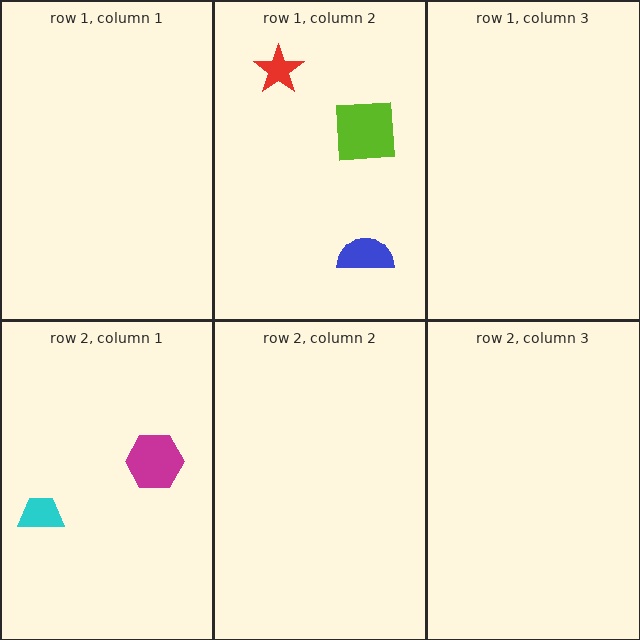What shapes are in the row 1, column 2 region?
The red star, the blue semicircle, the lime square.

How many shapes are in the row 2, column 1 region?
2.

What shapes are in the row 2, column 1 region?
The cyan trapezoid, the magenta hexagon.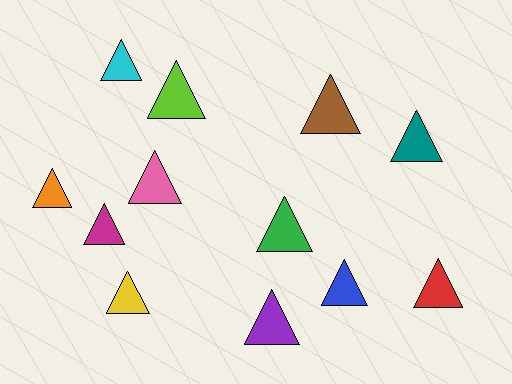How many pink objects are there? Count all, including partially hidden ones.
There is 1 pink object.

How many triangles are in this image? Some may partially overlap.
There are 12 triangles.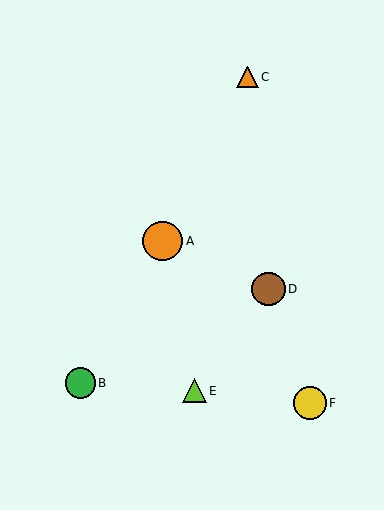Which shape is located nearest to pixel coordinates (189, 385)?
The lime triangle (labeled E) at (194, 391) is nearest to that location.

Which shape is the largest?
The orange circle (labeled A) is the largest.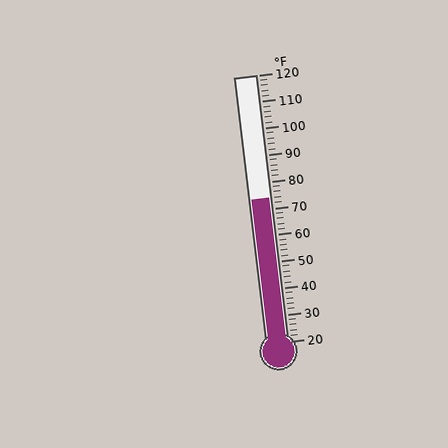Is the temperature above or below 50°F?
The temperature is above 50°F.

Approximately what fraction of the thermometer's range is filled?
The thermometer is filled to approximately 55% of its range.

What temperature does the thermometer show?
The thermometer shows approximately 74°F.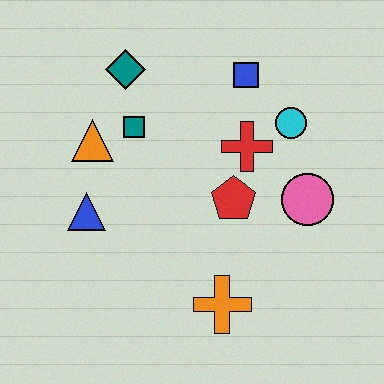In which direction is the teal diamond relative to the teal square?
The teal diamond is above the teal square.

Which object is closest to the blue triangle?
The orange triangle is closest to the blue triangle.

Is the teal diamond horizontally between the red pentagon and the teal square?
No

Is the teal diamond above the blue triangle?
Yes